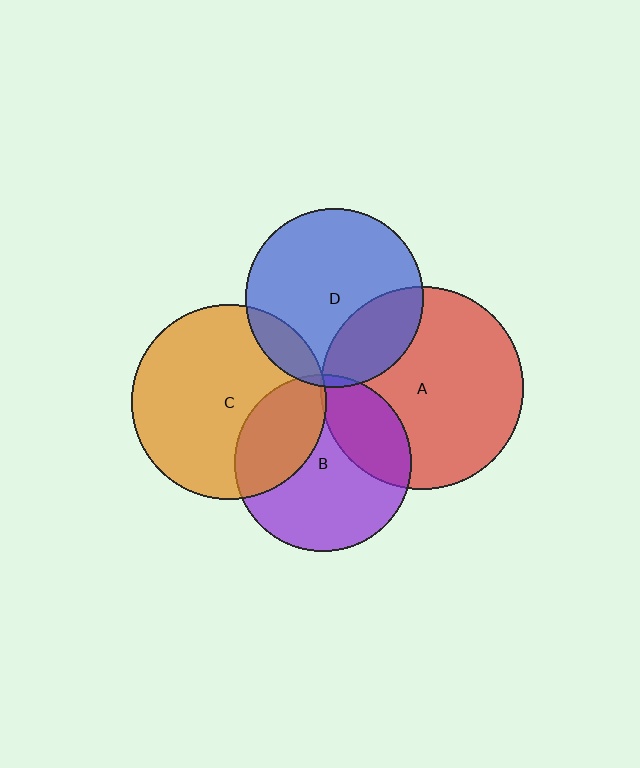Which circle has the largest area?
Circle A (red).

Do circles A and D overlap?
Yes.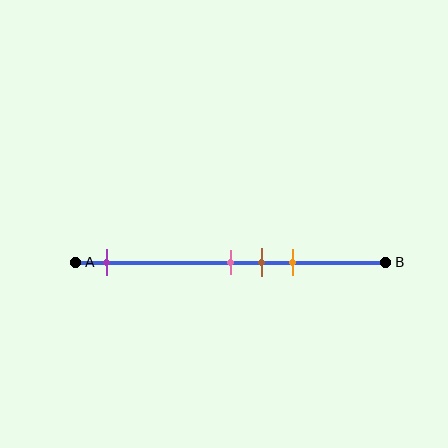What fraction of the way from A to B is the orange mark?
The orange mark is approximately 70% (0.7) of the way from A to B.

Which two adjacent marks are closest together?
The pink and brown marks are the closest adjacent pair.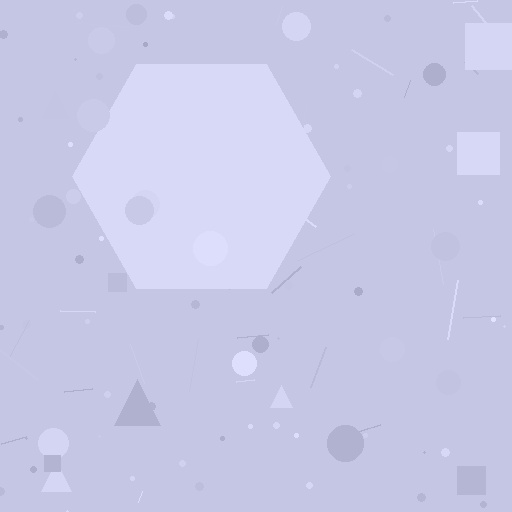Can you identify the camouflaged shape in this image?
The camouflaged shape is a hexagon.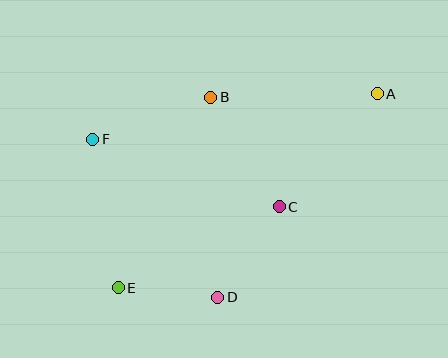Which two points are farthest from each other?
Points A and E are farthest from each other.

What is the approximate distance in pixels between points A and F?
The distance between A and F is approximately 288 pixels.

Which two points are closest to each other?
Points D and E are closest to each other.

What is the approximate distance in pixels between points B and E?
The distance between B and E is approximately 212 pixels.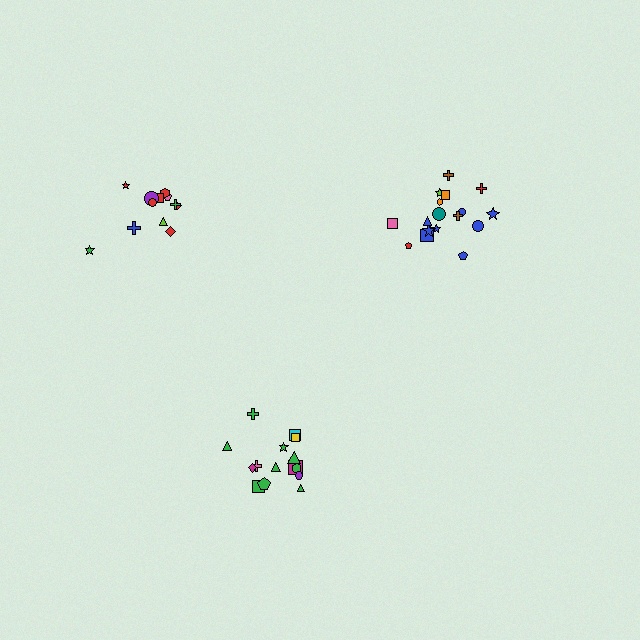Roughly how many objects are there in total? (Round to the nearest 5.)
Roughly 45 objects in total.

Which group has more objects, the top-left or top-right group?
The top-right group.